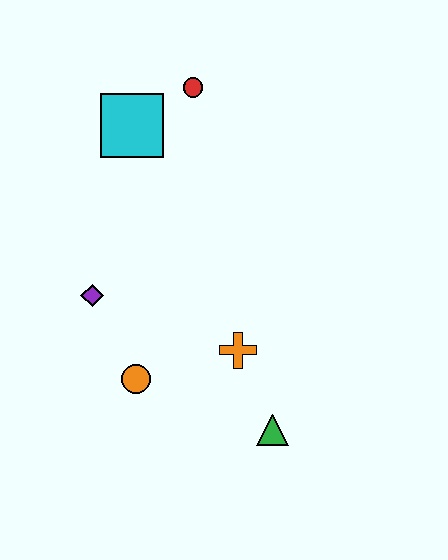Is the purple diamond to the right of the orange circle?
No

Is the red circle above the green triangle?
Yes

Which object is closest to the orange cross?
The green triangle is closest to the orange cross.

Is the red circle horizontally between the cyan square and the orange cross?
Yes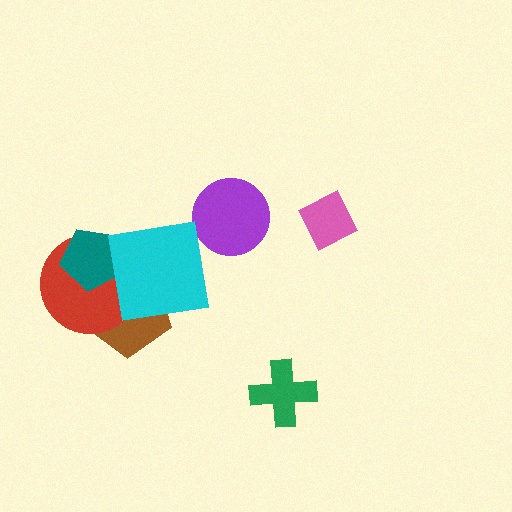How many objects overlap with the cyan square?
3 objects overlap with the cyan square.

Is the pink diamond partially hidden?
No, no other shape covers it.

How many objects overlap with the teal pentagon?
3 objects overlap with the teal pentagon.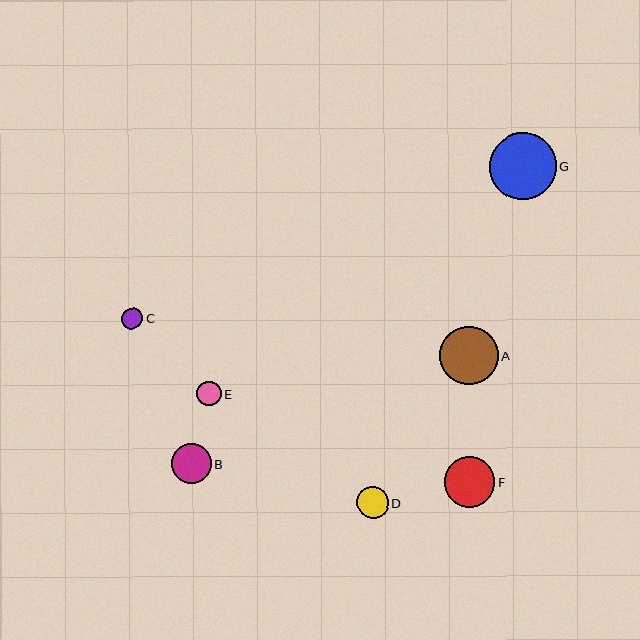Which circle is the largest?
Circle G is the largest with a size of approximately 67 pixels.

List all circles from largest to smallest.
From largest to smallest: G, A, F, B, D, E, C.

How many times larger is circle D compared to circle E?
Circle D is approximately 1.3 times the size of circle E.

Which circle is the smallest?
Circle C is the smallest with a size of approximately 21 pixels.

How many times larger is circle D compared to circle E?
Circle D is approximately 1.3 times the size of circle E.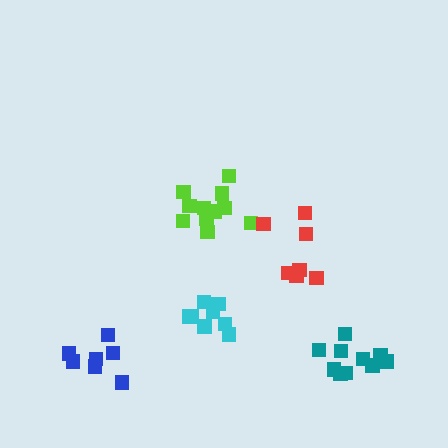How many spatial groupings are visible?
There are 5 spatial groupings.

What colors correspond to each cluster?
The clusters are colored: cyan, lime, red, teal, blue.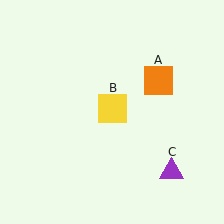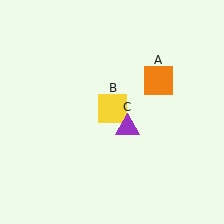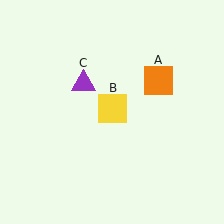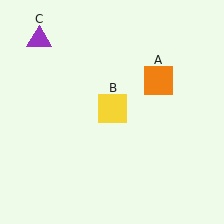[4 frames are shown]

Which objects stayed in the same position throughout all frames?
Orange square (object A) and yellow square (object B) remained stationary.